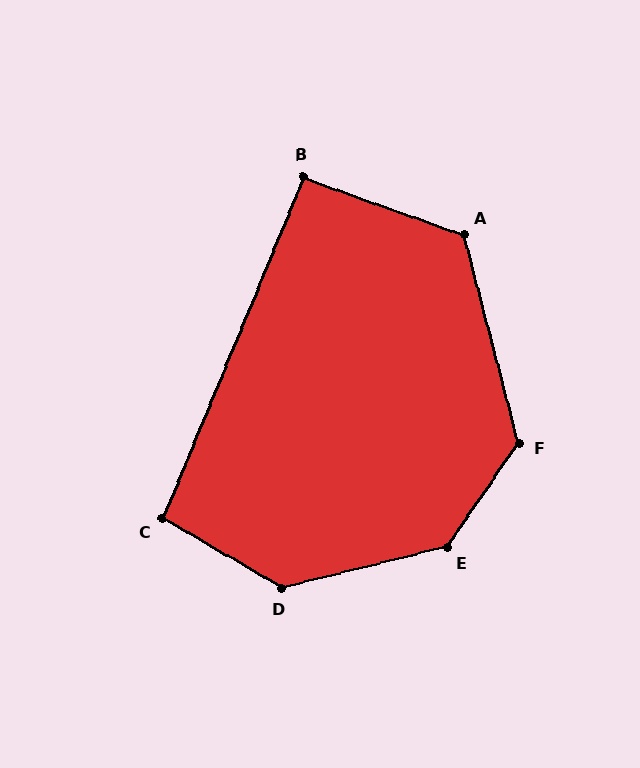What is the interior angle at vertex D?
Approximately 136 degrees (obtuse).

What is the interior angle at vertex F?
Approximately 131 degrees (obtuse).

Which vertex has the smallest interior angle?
B, at approximately 93 degrees.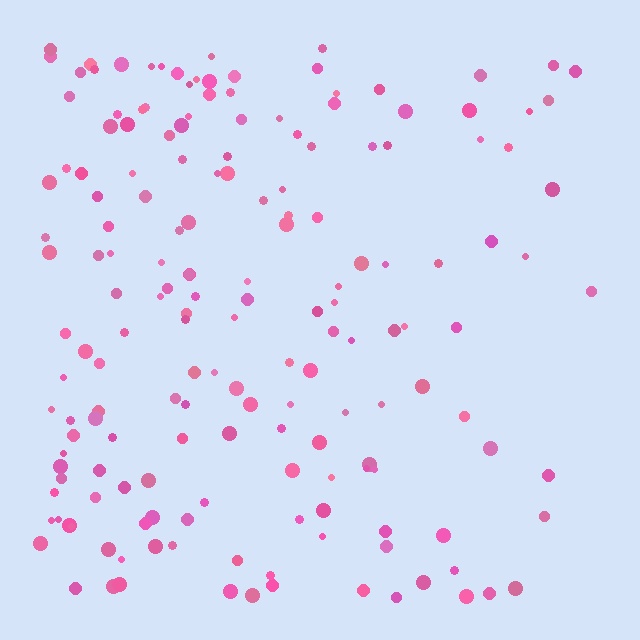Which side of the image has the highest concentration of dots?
The left.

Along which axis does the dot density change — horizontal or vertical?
Horizontal.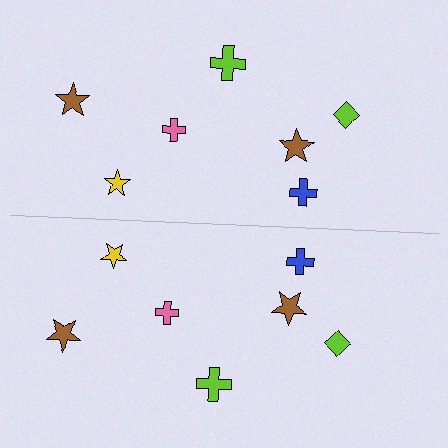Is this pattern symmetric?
Yes, this pattern has bilateral (reflection) symmetry.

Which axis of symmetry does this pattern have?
The pattern has a horizontal axis of symmetry running through the center of the image.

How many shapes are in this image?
There are 14 shapes in this image.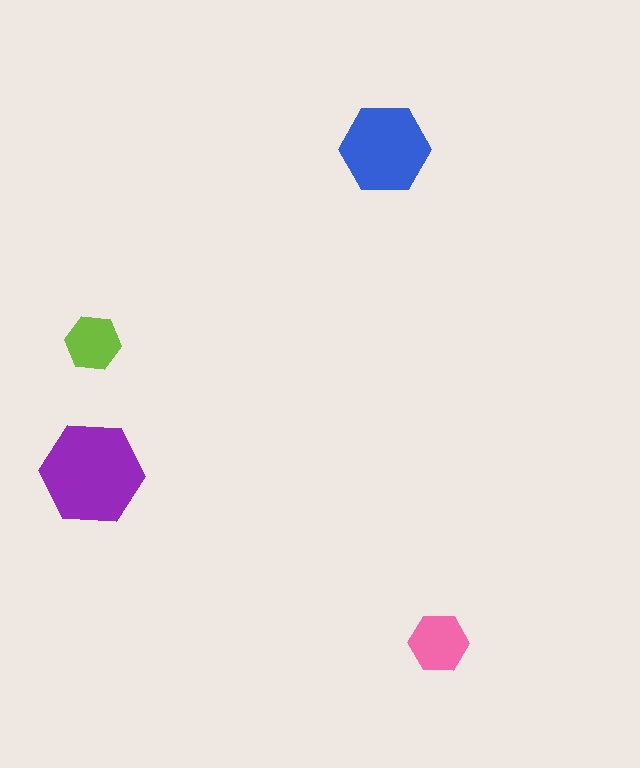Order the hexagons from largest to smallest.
the purple one, the blue one, the pink one, the lime one.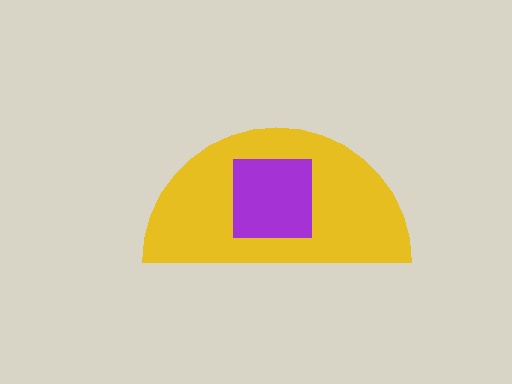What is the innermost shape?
The purple square.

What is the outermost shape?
The yellow semicircle.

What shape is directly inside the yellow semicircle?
The purple square.